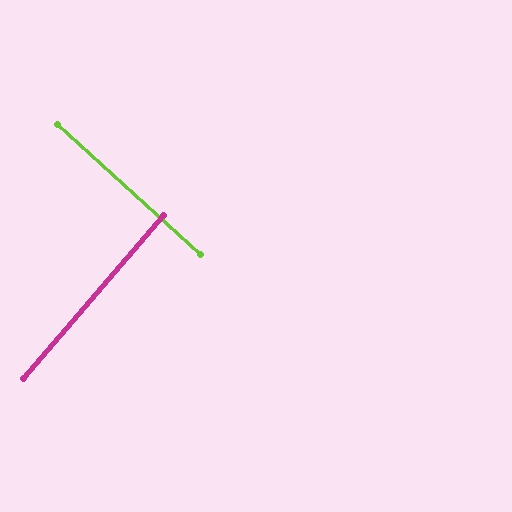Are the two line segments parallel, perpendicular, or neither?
Perpendicular — they meet at approximately 88°.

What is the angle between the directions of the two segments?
Approximately 88 degrees.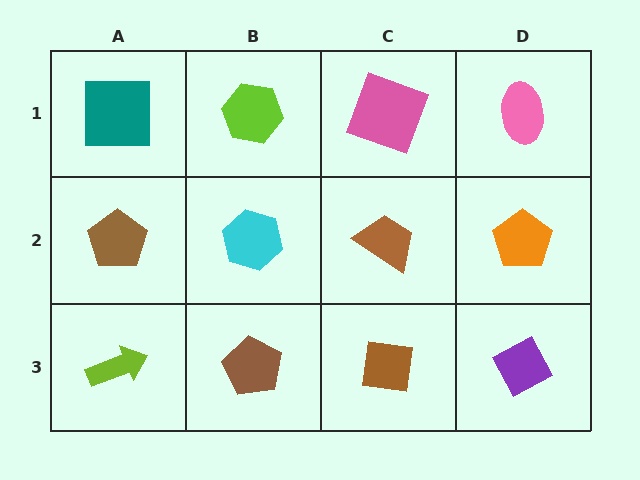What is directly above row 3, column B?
A cyan hexagon.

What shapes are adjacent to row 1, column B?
A cyan hexagon (row 2, column B), a teal square (row 1, column A), a pink square (row 1, column C).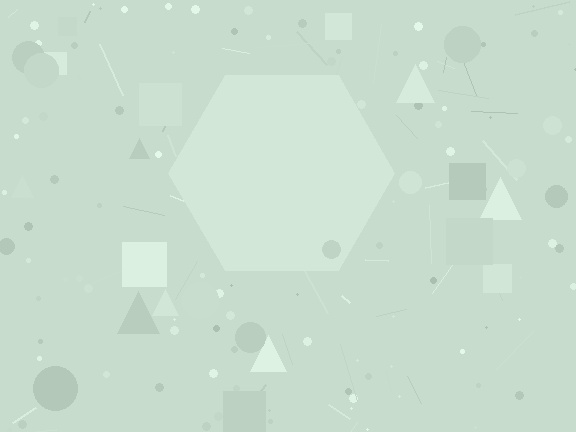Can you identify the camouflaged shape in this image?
The camouflaged shape is a hexagon.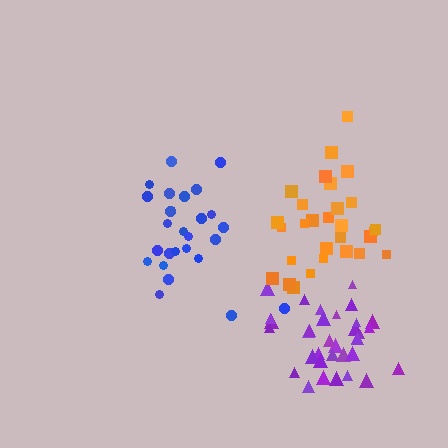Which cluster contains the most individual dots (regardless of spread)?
Purple (34).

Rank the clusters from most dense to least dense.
purple, blue, orange.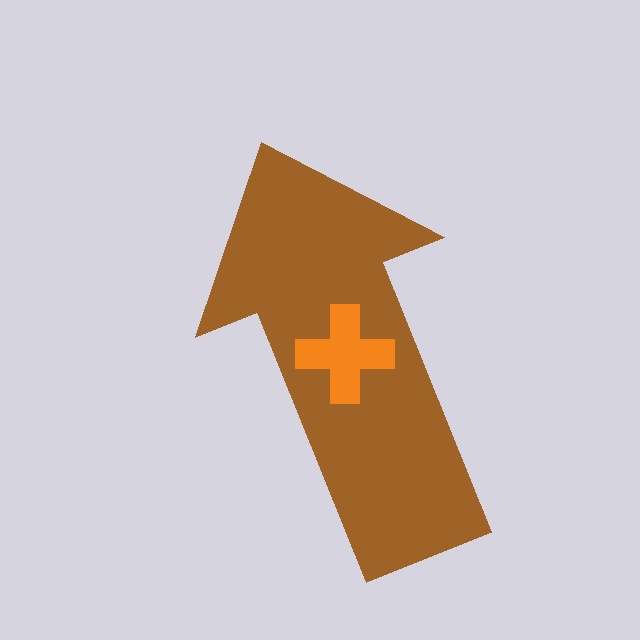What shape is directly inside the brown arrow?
The orange cross.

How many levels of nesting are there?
2.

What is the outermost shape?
The brown arrow.